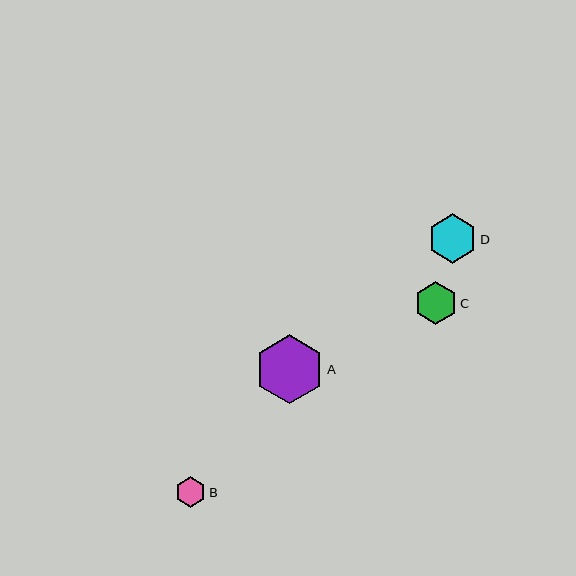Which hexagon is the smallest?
Hexagon B is the smallest with a size of approximately 30 pixels.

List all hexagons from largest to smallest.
From largest to smallest: A, D, C, B.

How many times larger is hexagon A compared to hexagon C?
Hexagon A is approximately 1.6 times the size of hexagon C.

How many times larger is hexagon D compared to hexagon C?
Hexagon D is approximately 1.1 times the size of hexagon C.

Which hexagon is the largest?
Hexagon A is the largest with a size of approximately 69 pixels.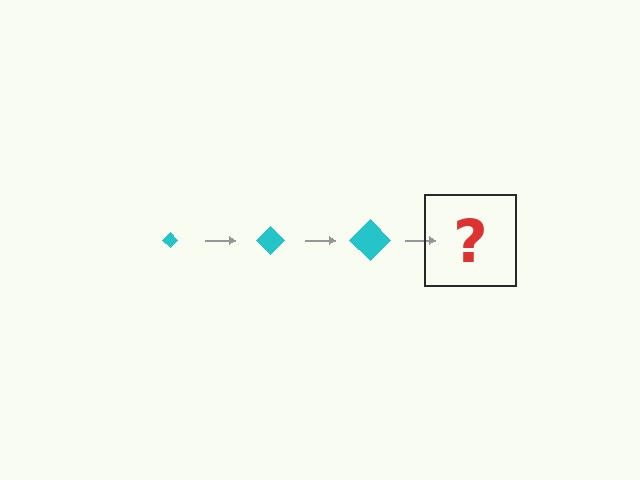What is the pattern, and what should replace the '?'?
The pattern is that the diamond gets progressively larger each step. The '?' should be a cyan diamond, larger than the previous one.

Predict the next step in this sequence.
The next step is a cyan diamond, larger than the previous one.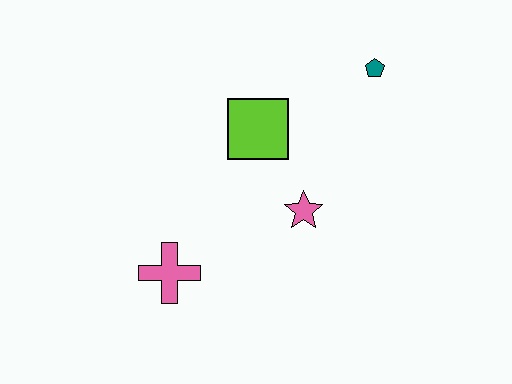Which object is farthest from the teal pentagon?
The pink cross is farthest from the teal pentagon.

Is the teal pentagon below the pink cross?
No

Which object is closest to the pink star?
The lime square is closest to the pink star.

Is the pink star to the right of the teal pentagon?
No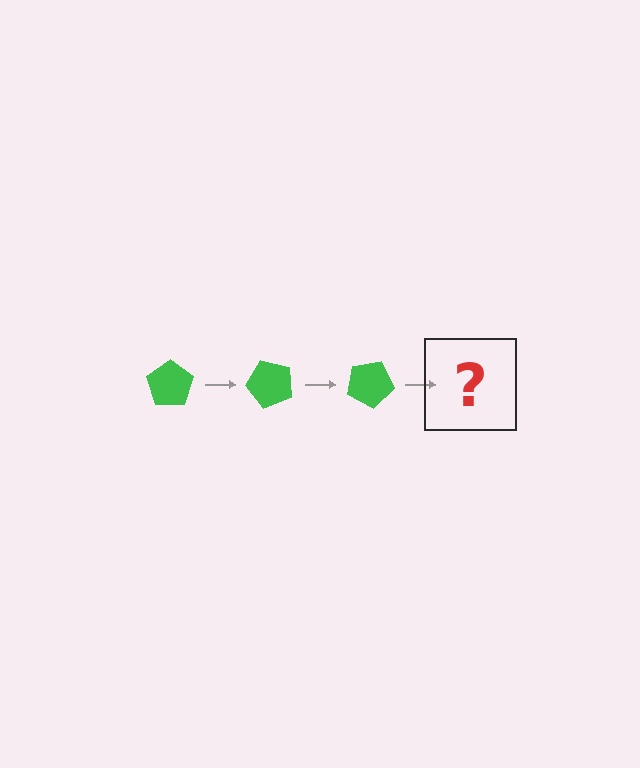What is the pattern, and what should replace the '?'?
The pattern is that the pentagon rotates 50 degrees each step. The '?' should be a green pentagon rotated 150 degrees.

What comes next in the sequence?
The next element should be a green pentagon rotated 150 degrees.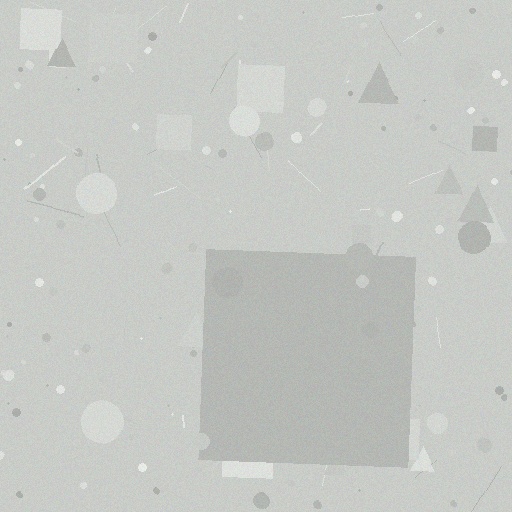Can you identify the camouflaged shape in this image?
The camouflaged shape is a square.